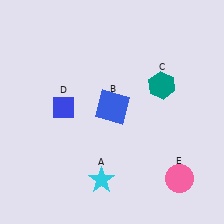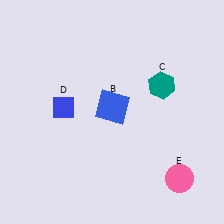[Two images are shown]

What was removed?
The cyan star (A) was removed in Image 2.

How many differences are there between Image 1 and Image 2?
There is 1 difference between the two images.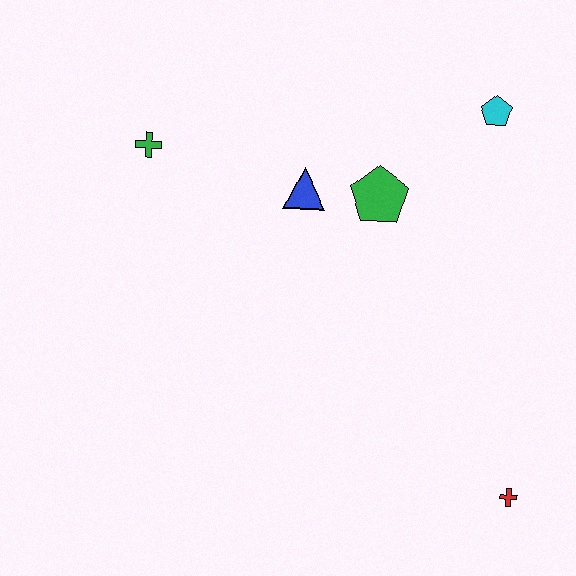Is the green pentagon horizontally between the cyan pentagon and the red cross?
No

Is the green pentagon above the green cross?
No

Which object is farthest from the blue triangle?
The red cross is farthest from the blue triangle.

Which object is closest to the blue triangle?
The green pentagon is closest to the blue triangle.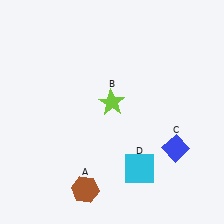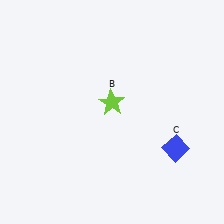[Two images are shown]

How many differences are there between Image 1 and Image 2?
There are 2 differences between the two images.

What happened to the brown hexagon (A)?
The brown hexagon (A) was removed in Image 2. It was in the bottom-left area of Image 1.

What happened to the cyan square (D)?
The cyan square (D) was removed in Image 2. It was in the bottom-right area of Image 1.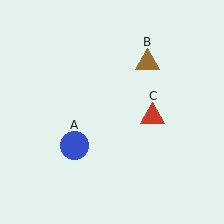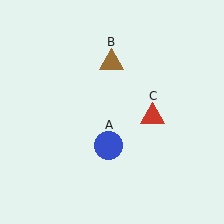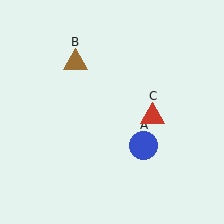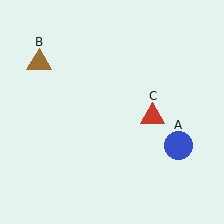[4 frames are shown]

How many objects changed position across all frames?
2 objects changed position: blue circle (object A), brown triangle (object B).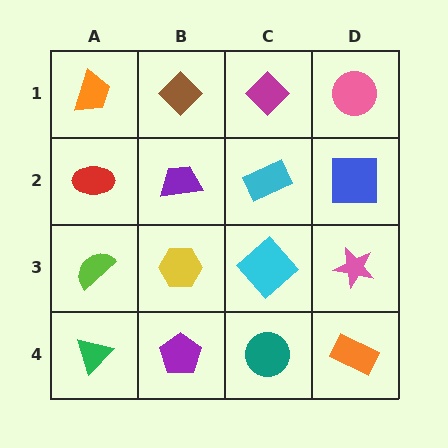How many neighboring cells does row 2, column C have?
4.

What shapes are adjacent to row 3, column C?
A cyan rectangle (row 2, column C), a teal circle (row 4, column C), a yellow hexagon (row 3, column B), a pink star (row 3, column D).